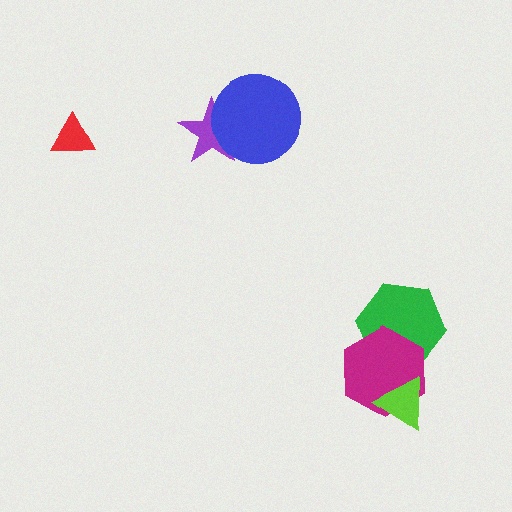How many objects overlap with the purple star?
1 object overlaps with the purple star.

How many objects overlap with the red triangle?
0 objects overlap with the red triangle.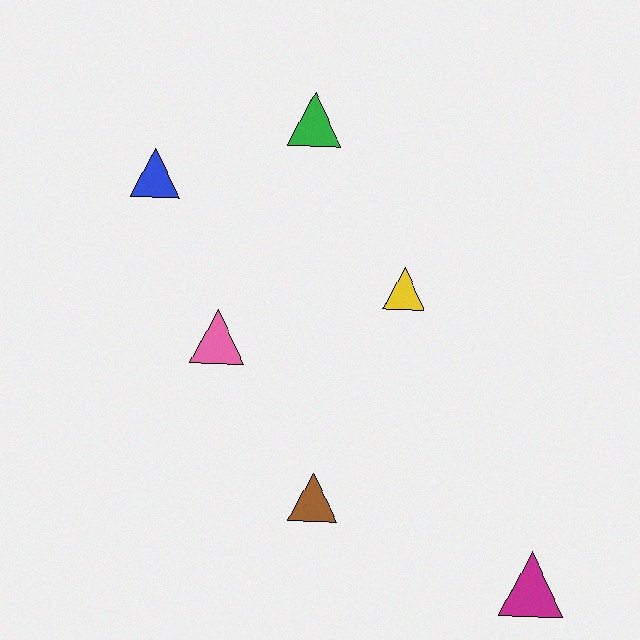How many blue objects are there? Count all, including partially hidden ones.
There is 1 blue object.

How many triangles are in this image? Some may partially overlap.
There are 6 triangles.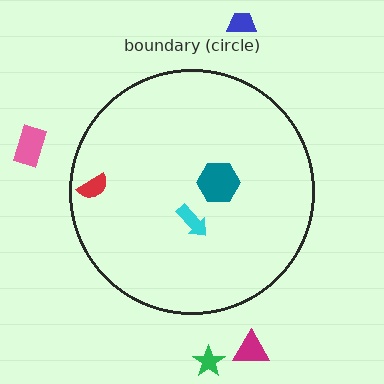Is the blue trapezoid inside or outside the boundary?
Outside.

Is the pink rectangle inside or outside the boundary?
Outside.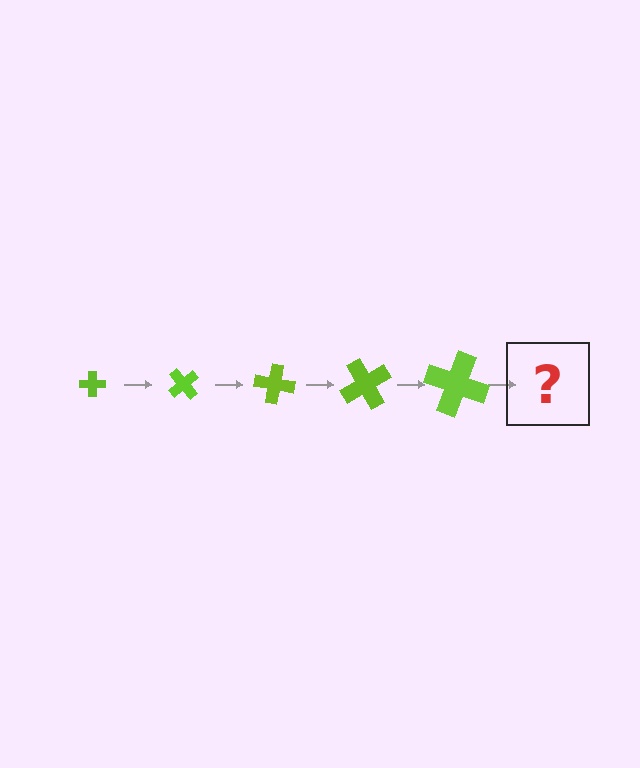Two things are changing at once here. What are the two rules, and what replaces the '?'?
The two rules are that the cross grows larger each step and it rotates 50 degrees each step. The '?' should be a cross, larger than the previous one and rotated 250 degrees from the start.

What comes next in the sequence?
The next element should be a cross, larger than the previous one and rotated 250 degrees from the start.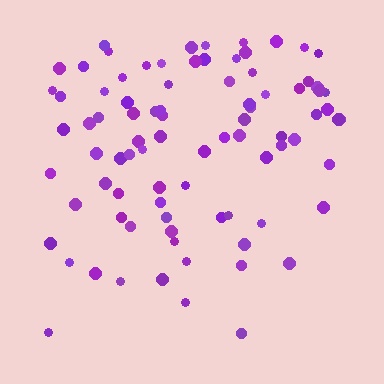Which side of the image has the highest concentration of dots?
The top.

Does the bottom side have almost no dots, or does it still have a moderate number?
Still a moderate number, just noticeably fewer than the top.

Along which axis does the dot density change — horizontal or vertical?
Vertical.